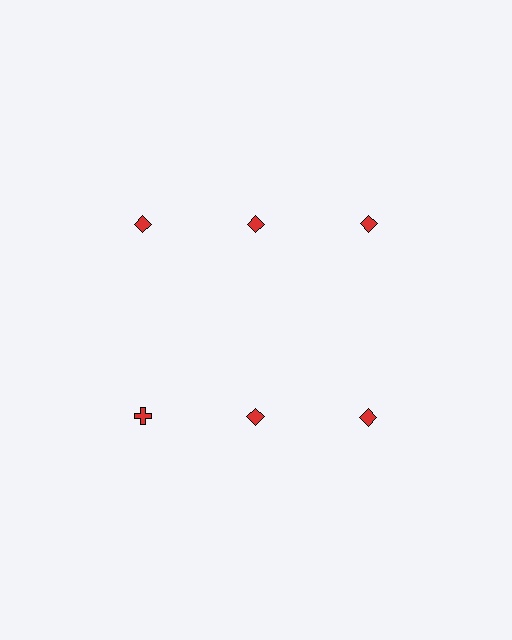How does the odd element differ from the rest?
It has a different shape: cross instead of diamond.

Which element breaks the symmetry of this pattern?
The red cross in the second row, leftmost column breaks the symmetry. All other shapes are red diamonds.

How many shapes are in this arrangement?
There are 6 shapes arranged in a grid pattern.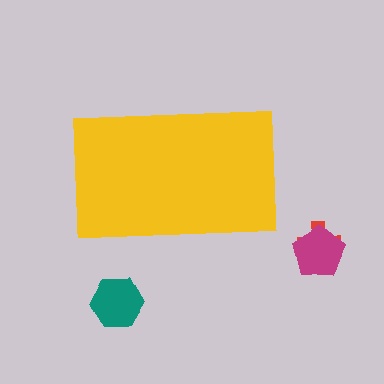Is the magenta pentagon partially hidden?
No, the magenta pentagon is fully visible.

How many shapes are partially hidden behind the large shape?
0 shapes are partially hidden.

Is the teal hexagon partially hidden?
No, the teal hexagon is fully visible.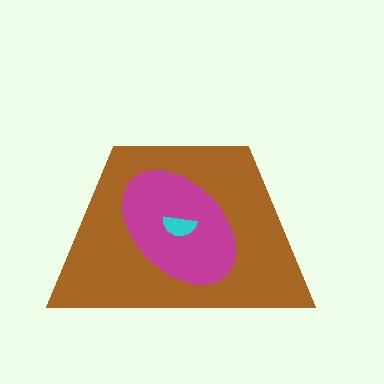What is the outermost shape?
The brown trapezoid.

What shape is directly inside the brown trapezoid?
The magenta ellipse.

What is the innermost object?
The cyan semicircle.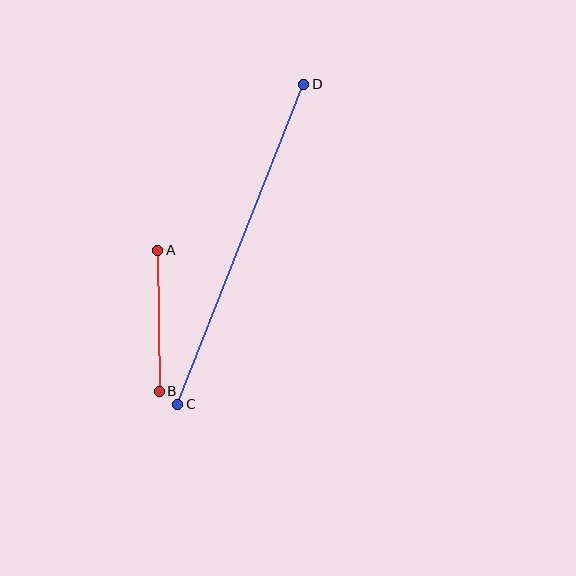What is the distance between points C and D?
The distance is approximately 344 pixels.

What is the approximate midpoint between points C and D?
The midpoint is at approximately (241, 244) pixels.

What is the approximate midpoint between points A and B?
The midpoint is at approximately (159, 321) pixels.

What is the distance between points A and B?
The distance is approximately 141 pixels.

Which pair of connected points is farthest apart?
Points C and D are farthest apart.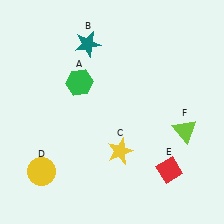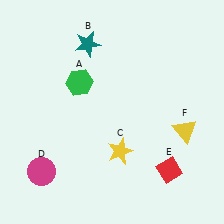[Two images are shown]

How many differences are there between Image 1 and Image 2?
There are 2 differences between the two images.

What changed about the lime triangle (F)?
In Image 1, F is lime. In Image 2, it changed to yellow.